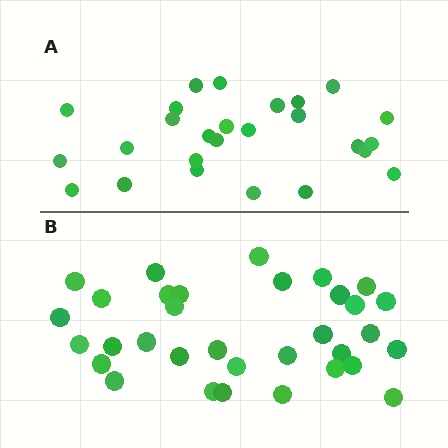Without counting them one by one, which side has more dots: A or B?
Region B (the bottom region) has more dots.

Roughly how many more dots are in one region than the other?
Region B has roughly 8 or so more dots than region A.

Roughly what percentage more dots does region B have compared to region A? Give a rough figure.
About 25% more.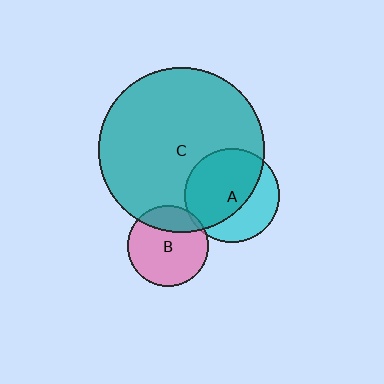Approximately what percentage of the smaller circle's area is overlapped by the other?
Approximately 65%.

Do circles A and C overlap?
Yes.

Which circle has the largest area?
Circle C (teal).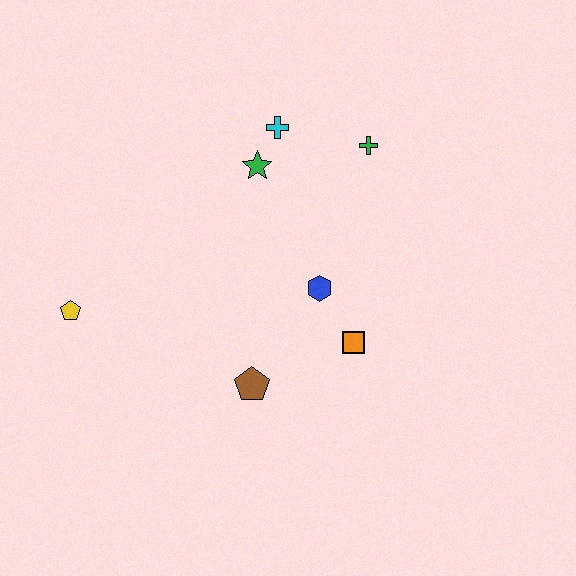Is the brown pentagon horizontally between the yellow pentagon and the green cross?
Yes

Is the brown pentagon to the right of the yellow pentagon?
Yes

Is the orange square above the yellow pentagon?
No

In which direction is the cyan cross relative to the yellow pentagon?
The cyan cross is to the right of the yellow pentagon.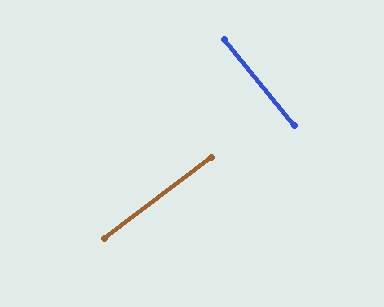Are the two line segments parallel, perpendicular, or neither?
Perpendicular — they meet at approximately 88°.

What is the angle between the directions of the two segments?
Approximately 88 degrees.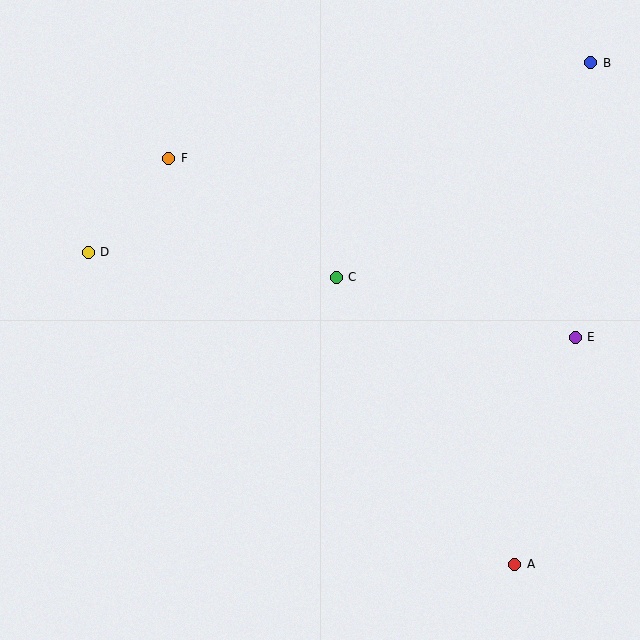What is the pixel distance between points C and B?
The distance between C and B is 333 pixels.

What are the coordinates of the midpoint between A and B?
The midpoint between A and B is at (553, 313).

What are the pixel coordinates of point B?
Point B is at (591, 63).